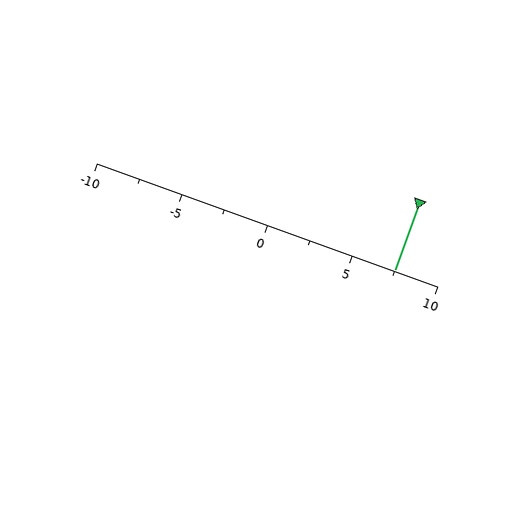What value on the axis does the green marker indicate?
The marker indicates approximately 7.5.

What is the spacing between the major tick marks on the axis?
The major ticks are spaced 5 apart.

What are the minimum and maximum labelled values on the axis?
The axis runs from -10 to 10.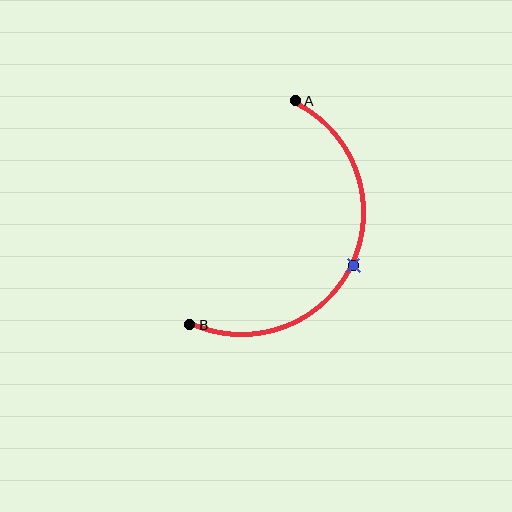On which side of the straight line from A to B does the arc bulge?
The arc bulges to the right of the straight line connecting A and B.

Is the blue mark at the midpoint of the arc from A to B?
Yes. The blue mark lies on the arc at equal arc-length from both A and B — it is the arc midpoint.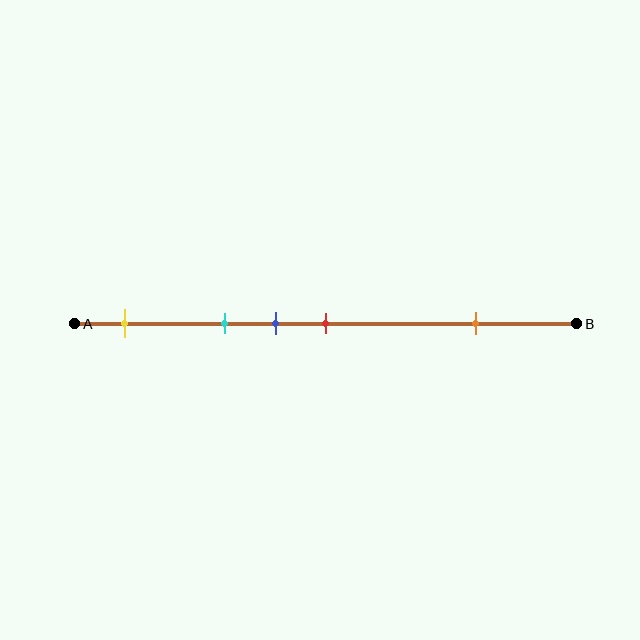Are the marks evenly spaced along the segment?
No, the marks are not evenly spaced.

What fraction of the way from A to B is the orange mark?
The orange mark is approximately 80% (0.8) of the way from A to B.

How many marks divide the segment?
There are 5 marks dividing the segment.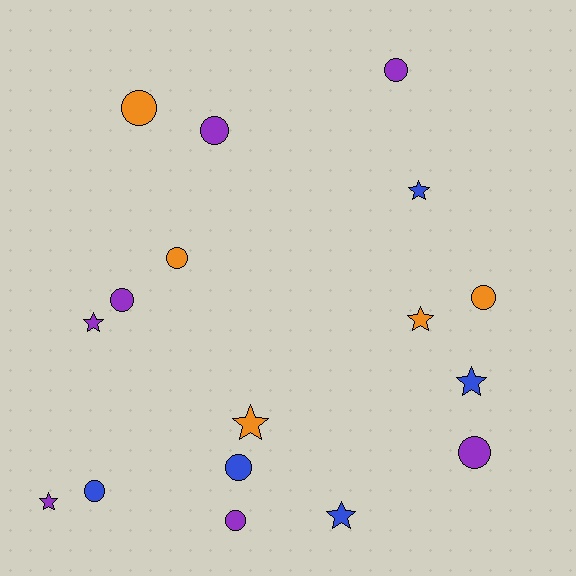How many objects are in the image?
There are 17 objects.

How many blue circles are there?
There are 2 blue circles.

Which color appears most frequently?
Purple, with 7 objects.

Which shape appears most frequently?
Circle, with 10 objects.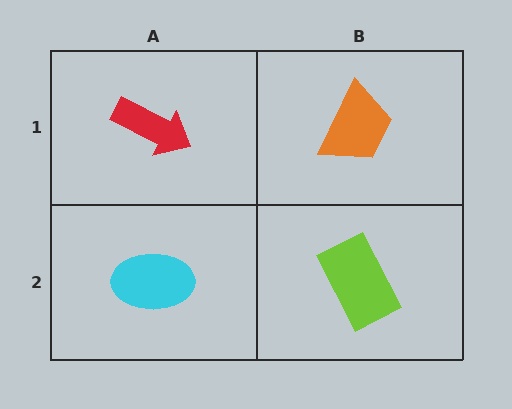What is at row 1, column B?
An orange trapezoid.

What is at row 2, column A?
A cyan ellipse.